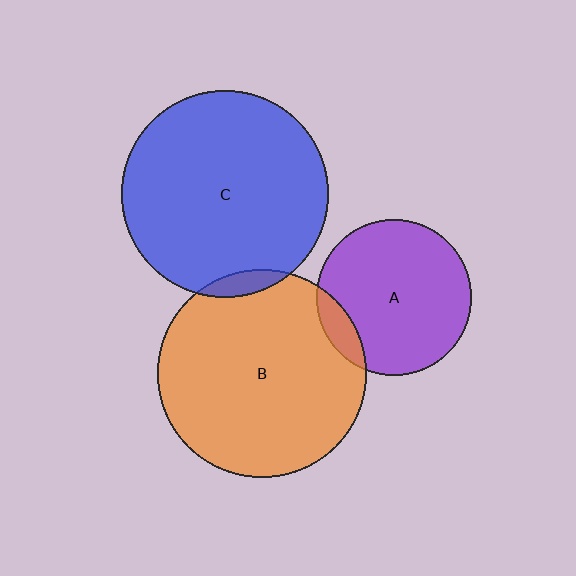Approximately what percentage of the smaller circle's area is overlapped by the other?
Approximately 5%.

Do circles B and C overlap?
Yes.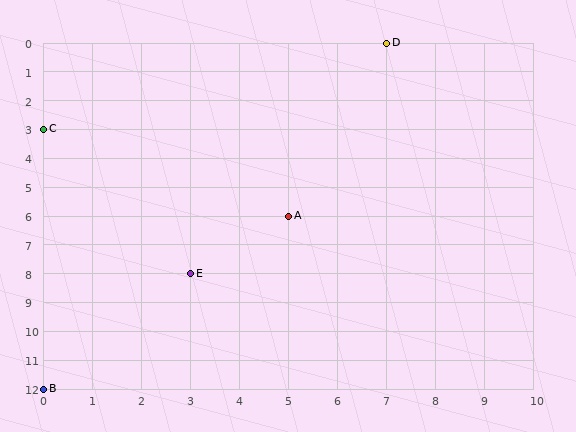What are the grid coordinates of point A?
Point A is at grid coordinates (5, 6).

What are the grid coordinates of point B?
Point B is at grid coordinates (0, 12).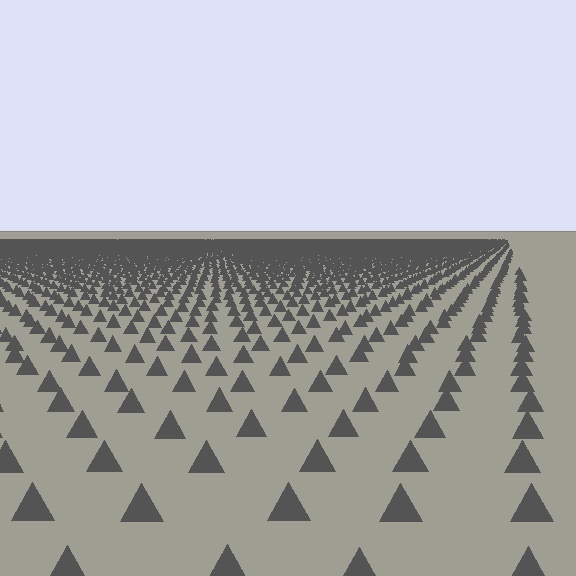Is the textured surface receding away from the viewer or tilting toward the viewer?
The surface is receding away from the viewer. Texture elements get smaller and denser toward the top.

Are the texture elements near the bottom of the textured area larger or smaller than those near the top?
Larger. Near the bottom, elements are closer to the viewer and appear at a bigger on-screen size.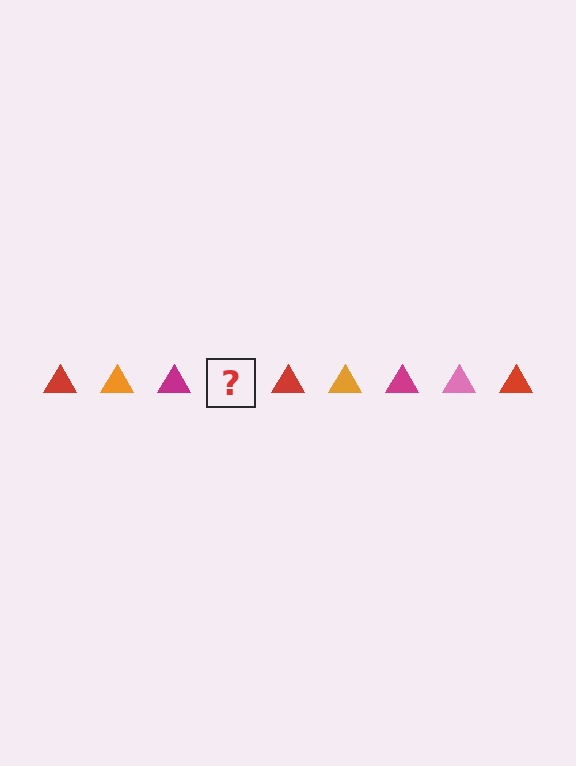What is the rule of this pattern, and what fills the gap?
The rule is that the pattern cycles through red, orange, magenta, pink triangles. The gap should be filled with a pink triangle.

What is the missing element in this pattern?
The missing element is a pink triangle.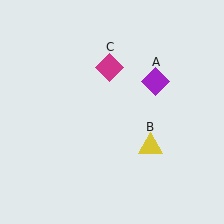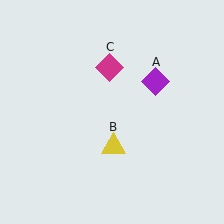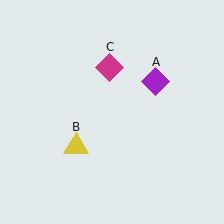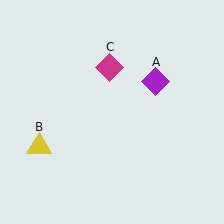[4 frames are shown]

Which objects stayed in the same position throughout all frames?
Purple diamond (object A) and magenta diamond (object C) remained stationary.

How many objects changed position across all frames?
1 object changed position: yellow triangle (object B).